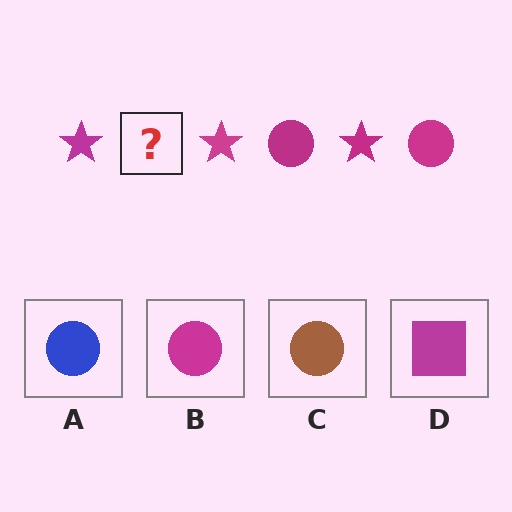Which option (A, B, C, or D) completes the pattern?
B.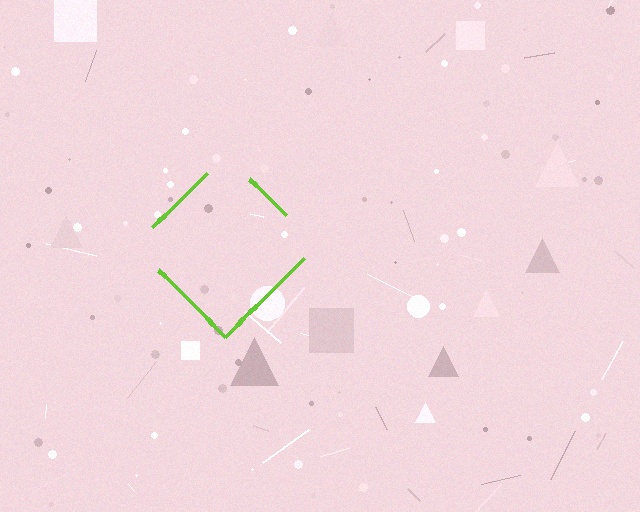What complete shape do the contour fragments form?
The contour fragments form a diamond.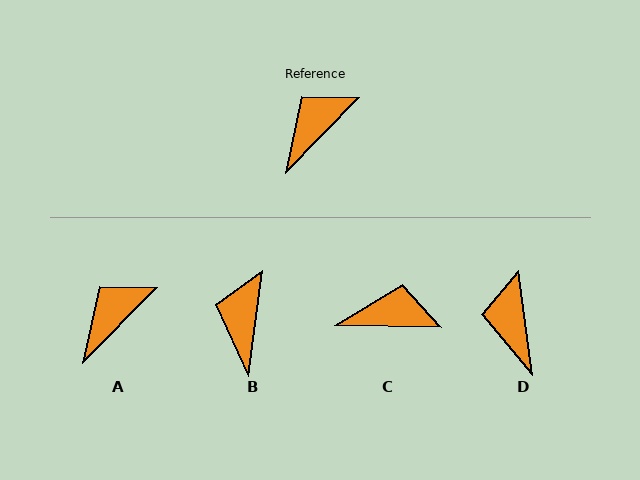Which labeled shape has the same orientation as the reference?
A.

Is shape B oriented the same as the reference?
No, it is off by about 36 degrees.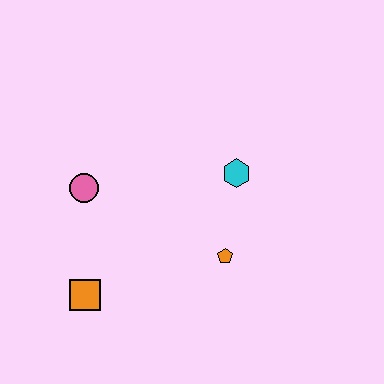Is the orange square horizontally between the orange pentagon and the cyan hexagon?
No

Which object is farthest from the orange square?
The cyan hexagon is farthest from the orange square.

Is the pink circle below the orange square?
No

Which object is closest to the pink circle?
The orange square is closest to the pink circle.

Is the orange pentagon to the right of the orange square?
Yes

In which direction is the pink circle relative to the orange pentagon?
The pink circle is to the left of the orange pentagon.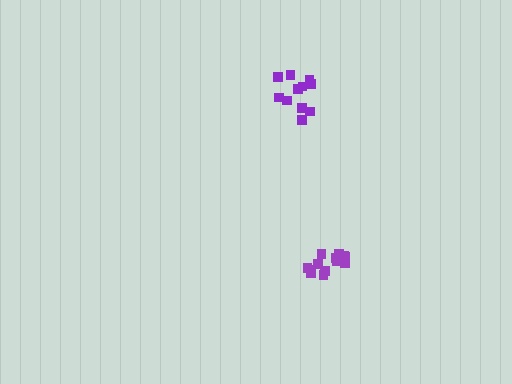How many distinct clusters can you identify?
There are 2 distinct clusters.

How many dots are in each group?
Group 1: 13 dots, Group 2: 11 dots (24 total).